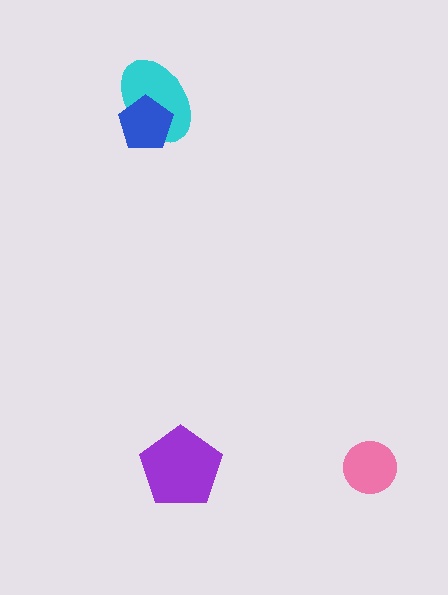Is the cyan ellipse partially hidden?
Yes, it is partially covered by another shape.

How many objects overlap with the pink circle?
0 objects overlap with the pink circle.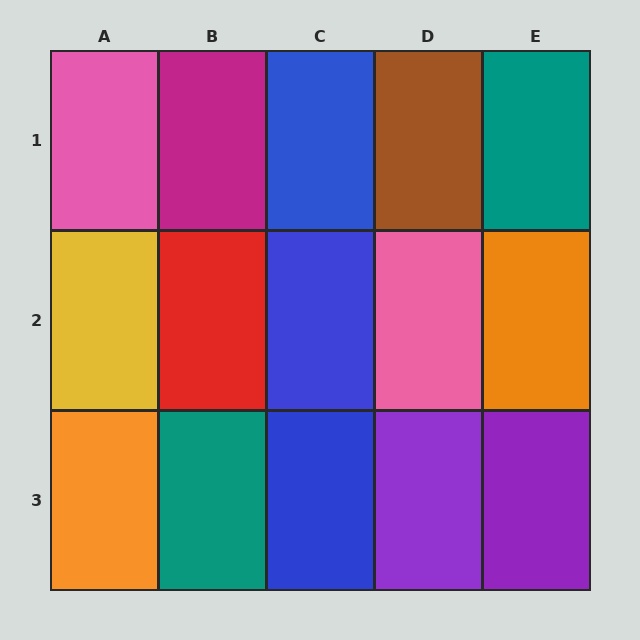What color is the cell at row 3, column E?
Purple.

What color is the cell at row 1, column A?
Pink.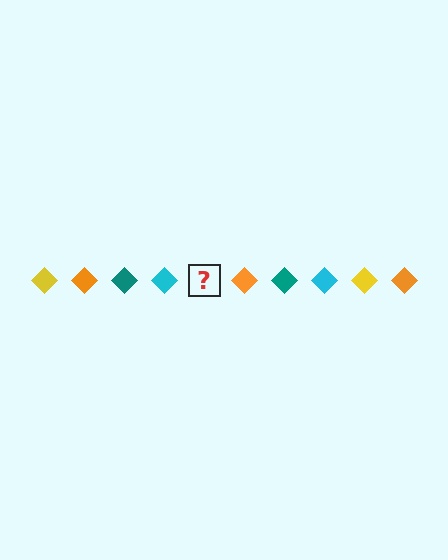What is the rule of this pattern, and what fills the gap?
The rule is that the pattern cycles through yellow, orange, teal, cyan diamonds. The gap should be filled with a yellow diamond.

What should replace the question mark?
The question mark should be replaced with a yellow diamond.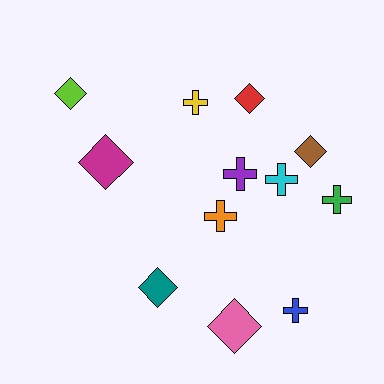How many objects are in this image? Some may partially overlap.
There are 12 objects.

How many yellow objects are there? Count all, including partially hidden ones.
There is 1 yellow object.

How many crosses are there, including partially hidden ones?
There are 6 crosses.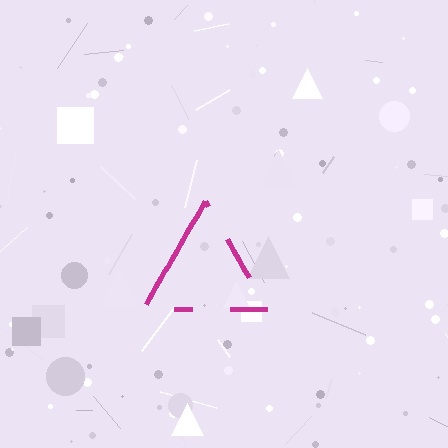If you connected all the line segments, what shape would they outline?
They would outline a triangle.